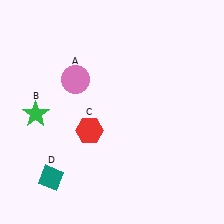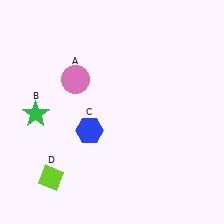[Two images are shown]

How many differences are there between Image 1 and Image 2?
There are 2 differences between the two images.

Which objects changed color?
C changed from red to blue. D changed from teal to lime.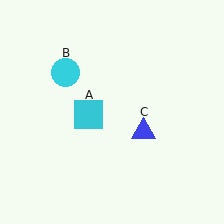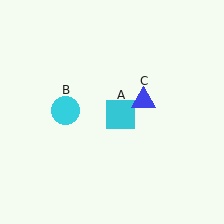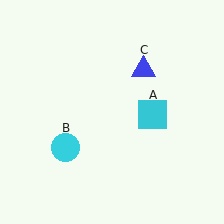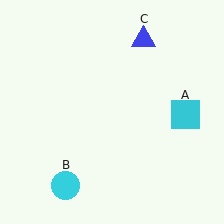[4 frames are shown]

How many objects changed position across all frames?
3 objects changed position: cyan square (object A), cyan circle (object B), blue triangle (object C).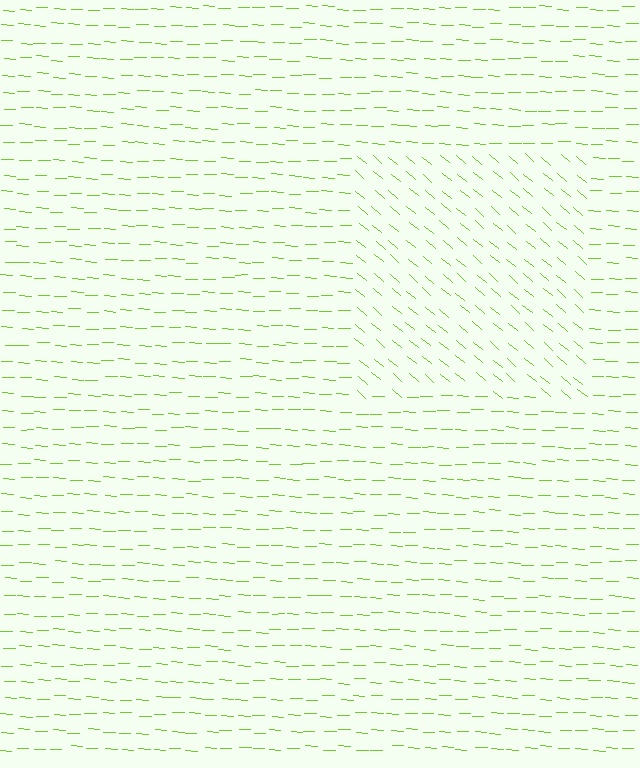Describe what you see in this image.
The image is filled with small lime line segments. A rectangle region in the image has lines oriented differently from the surrounding lines, creating a visible texture boundary.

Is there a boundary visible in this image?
Yes, there is a texture boundary formed by a change in line orientation.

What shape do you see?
I see a rectangle.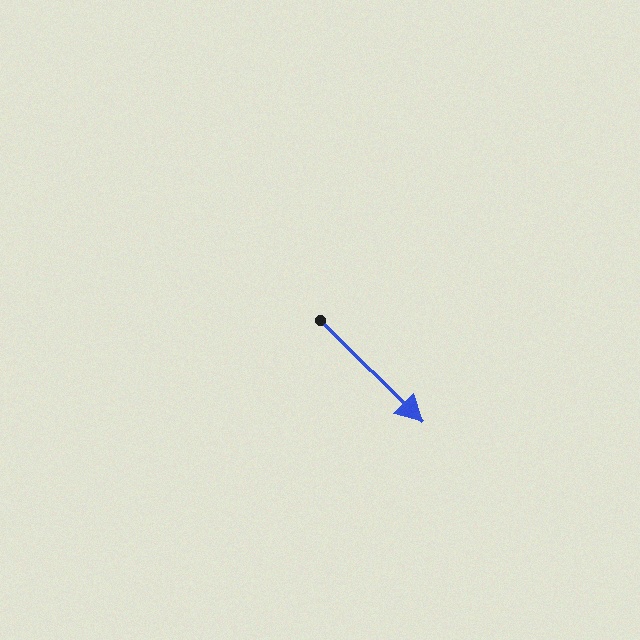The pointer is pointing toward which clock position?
Roughly 4 o'clock.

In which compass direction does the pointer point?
Southeast.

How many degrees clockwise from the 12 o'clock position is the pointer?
Approximately 135 degrees.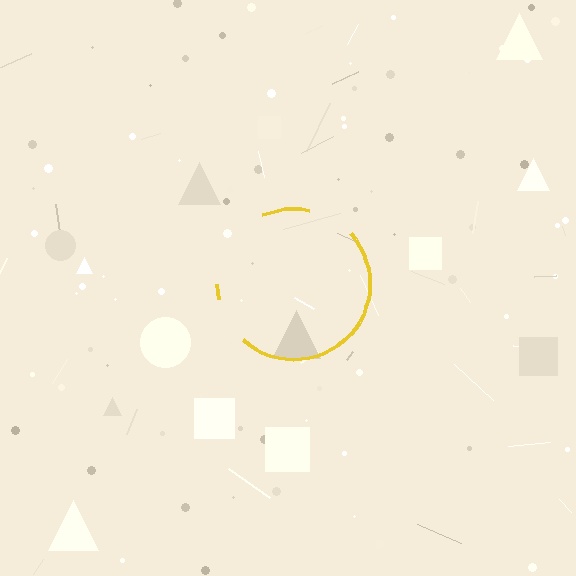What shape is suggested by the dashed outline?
The dashed outline suggests a circle.